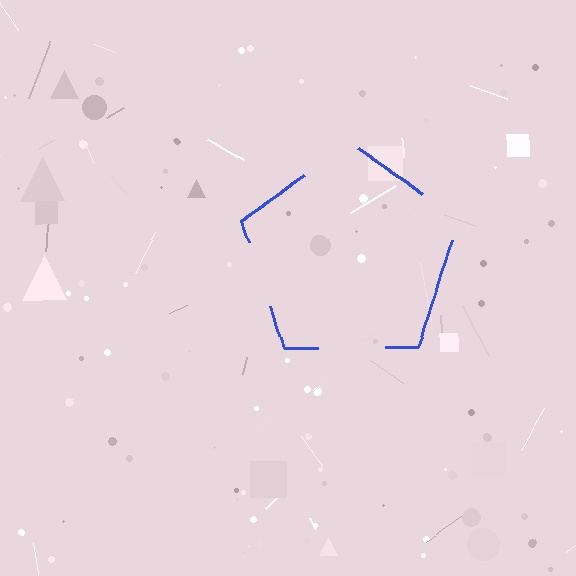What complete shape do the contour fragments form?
The contour fragments form a pentagon.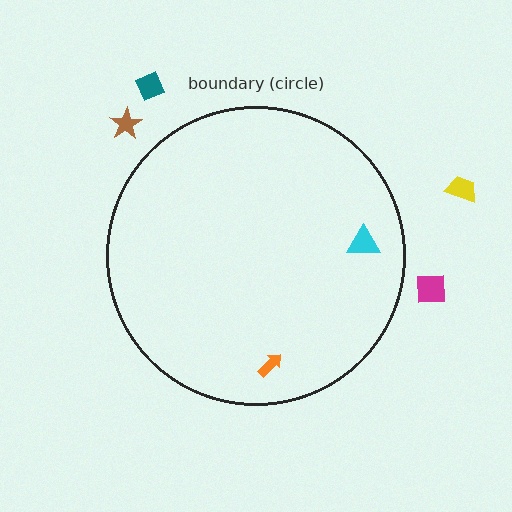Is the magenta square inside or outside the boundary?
Outside.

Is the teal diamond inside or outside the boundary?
Outside.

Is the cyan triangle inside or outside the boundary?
Inside.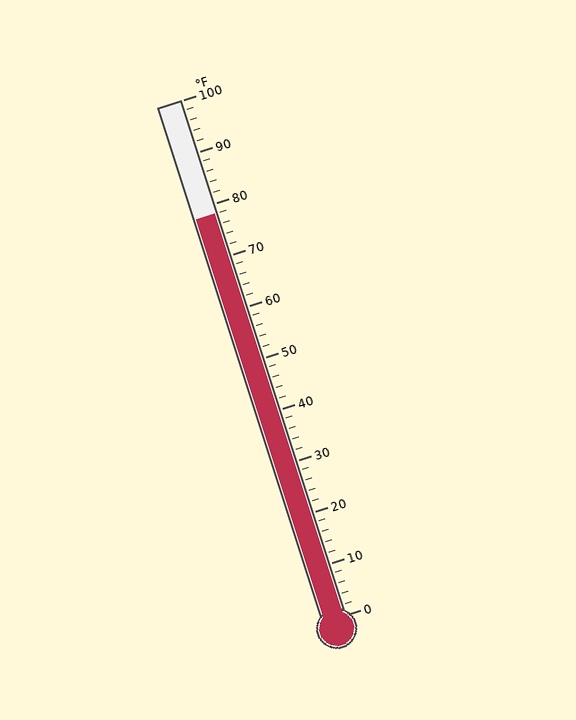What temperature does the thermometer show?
The thermometer shows approximately 78°F.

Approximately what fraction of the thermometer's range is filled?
The thermometer is filled to approximately 80% of its range.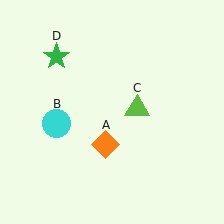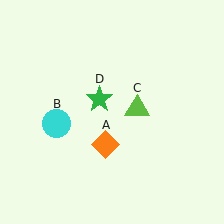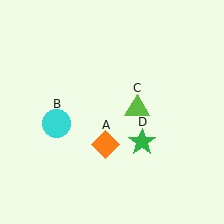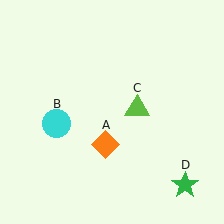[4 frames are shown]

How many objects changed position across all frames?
1 object changed position: green star (object D).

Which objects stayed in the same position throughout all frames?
Orange diamond (object A) and cyan circle (object B) and lime triangle (object C) remained stationary.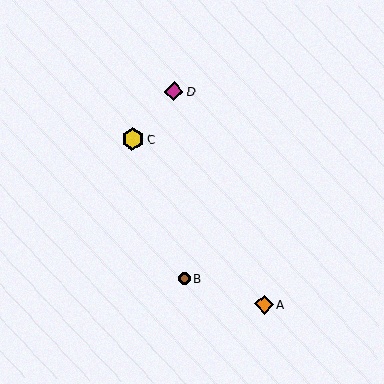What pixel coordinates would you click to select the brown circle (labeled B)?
Click at (184, 279) to select the brown circle B.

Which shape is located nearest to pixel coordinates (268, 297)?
The orange diamond (labeled A) at (264, 305) is nearest to that location.